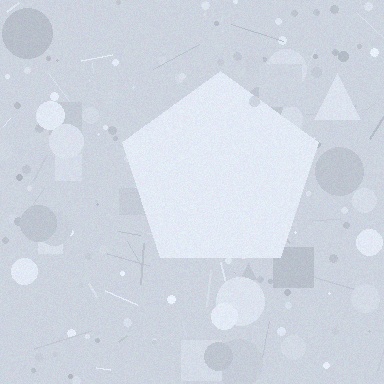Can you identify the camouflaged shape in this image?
The camouflaged shape is a pentagon.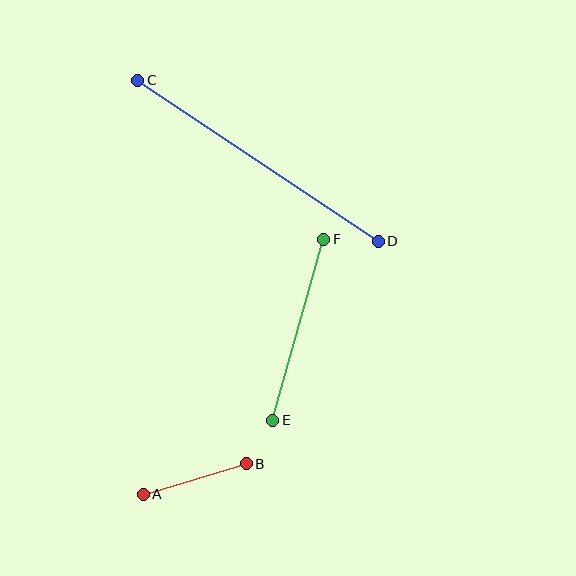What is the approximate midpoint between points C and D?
The midpoint is at approximately (258, 161) pixels.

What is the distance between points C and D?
The distance is approximately 289 pixels.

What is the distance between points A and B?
The distance is approximately 107 pixels.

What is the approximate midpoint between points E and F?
The midpoint is at approximately (298, 330) pixels.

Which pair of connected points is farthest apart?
Points C and D are farthest apart.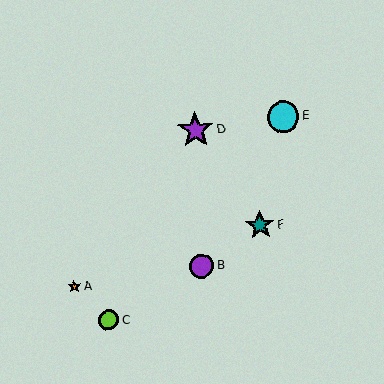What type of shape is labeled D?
Shape D is a purple star.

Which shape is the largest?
The purple star (labeled D) is the largest.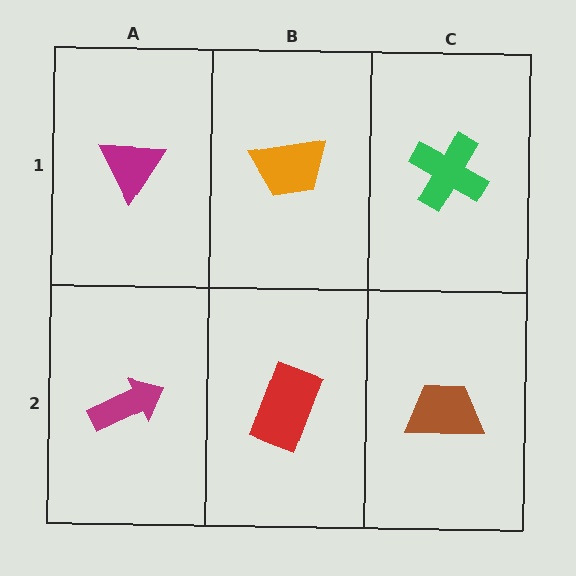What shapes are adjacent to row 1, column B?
A red rectangle (row 2, column B), a magenta triangle (row 1, column A), a green cross (row 1, column C).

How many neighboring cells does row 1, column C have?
2.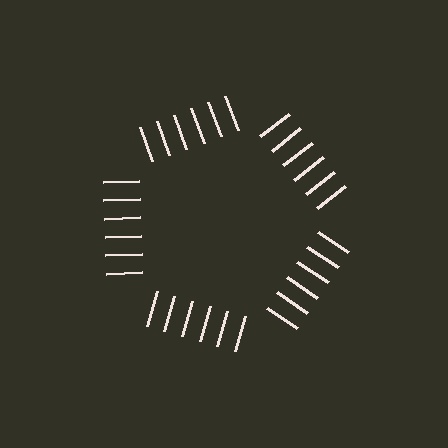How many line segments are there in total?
30 — 6 along each of the 5 edges.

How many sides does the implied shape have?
5 sides — the line-ends trace a pentagon.